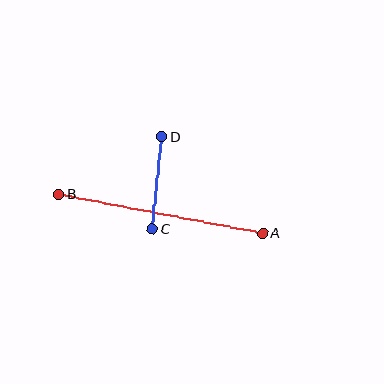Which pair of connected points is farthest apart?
Points A and B are farthest apart.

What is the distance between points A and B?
The distance is approximately 208 pixels.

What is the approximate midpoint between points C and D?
The midpoint is at approximately (157, 183) pixels.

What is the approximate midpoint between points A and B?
The midpoint is at approximately (161, 213) pixels.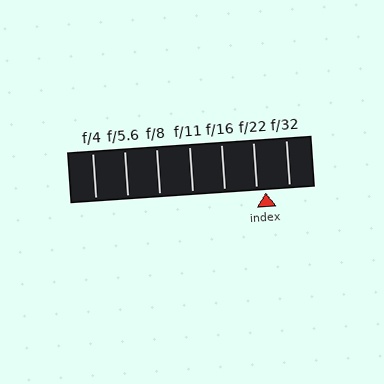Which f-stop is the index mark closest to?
The index mark is closest to f/22.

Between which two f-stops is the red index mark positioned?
The index mark is between f/22 and f/32.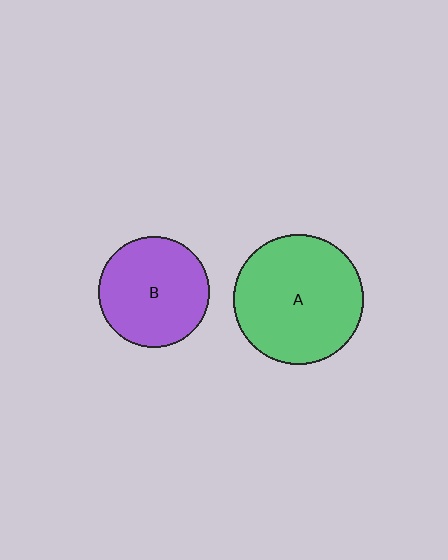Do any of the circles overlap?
No, none of the circles overlap.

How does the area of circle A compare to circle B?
Approximately 1.4 times.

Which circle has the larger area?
Circle A (green).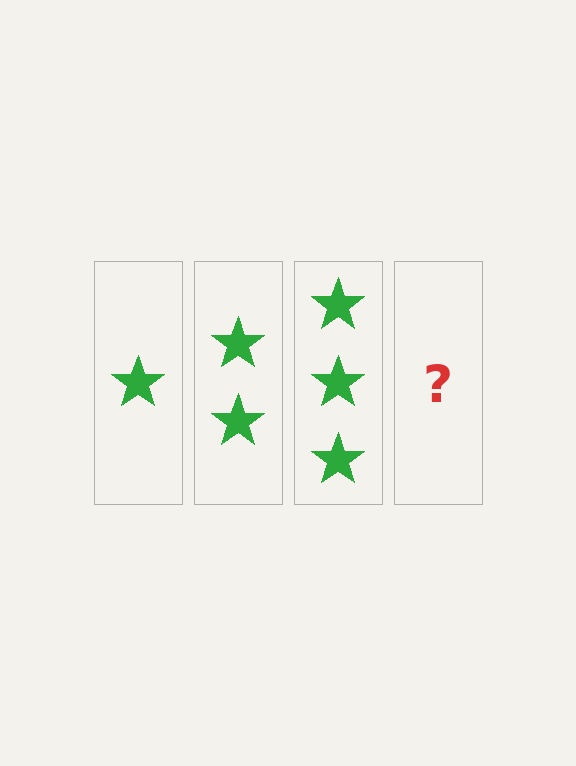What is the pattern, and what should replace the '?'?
The pattern is that each step adds one more star. The '?' should be 4 stars.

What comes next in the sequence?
The next element should be 4 stars.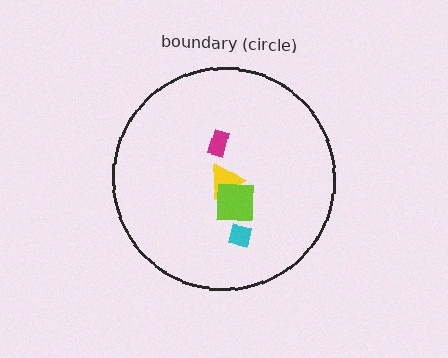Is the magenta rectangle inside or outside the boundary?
Inside.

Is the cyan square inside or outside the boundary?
Inside.